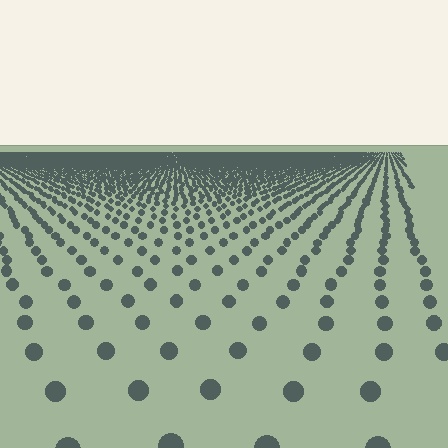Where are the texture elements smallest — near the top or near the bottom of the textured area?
Near the top.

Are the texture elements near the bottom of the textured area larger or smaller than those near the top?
Larger. Near the bottom, elements are closer to the viewer and appear at a bigger on-screen size.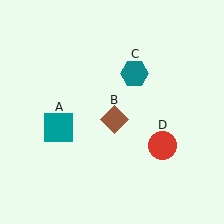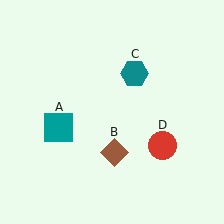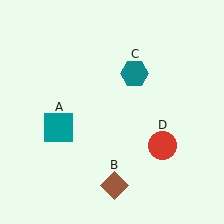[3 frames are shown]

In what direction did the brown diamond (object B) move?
The brown diamond (object B) moved down.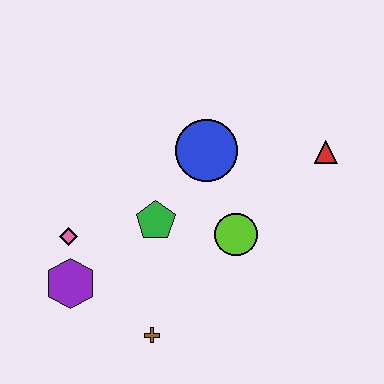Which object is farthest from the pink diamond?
The red triangle is farthest from the pink diamond.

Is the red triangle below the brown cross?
No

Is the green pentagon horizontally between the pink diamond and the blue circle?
Yes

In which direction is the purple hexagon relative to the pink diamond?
The purple hexagon is below the pink diamond.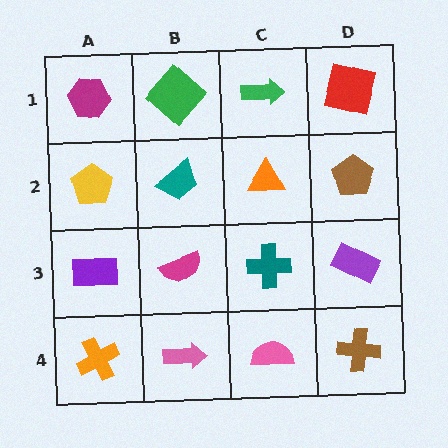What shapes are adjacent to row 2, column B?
A green diamond (row 1, column B), a magenta semicircle (row 3, column B), a yellow pentagon (row 2, column A), an orange triangle (row 2, column C).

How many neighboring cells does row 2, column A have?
3.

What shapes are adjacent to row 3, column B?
A teal trapezoid (row 2, column B), a pink arrow (row 4, column B), a purple rectangle (row 3, column A), a teal cross (row 3, column C).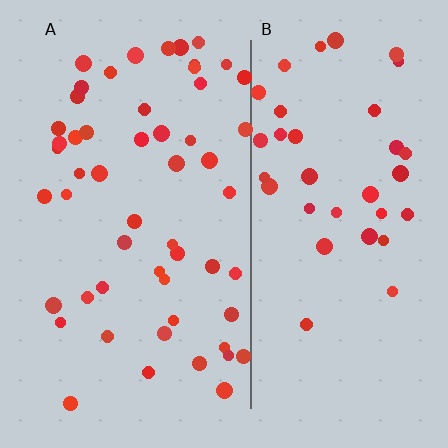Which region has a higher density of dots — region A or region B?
A (the left).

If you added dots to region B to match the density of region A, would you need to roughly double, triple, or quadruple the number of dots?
Approximately double.